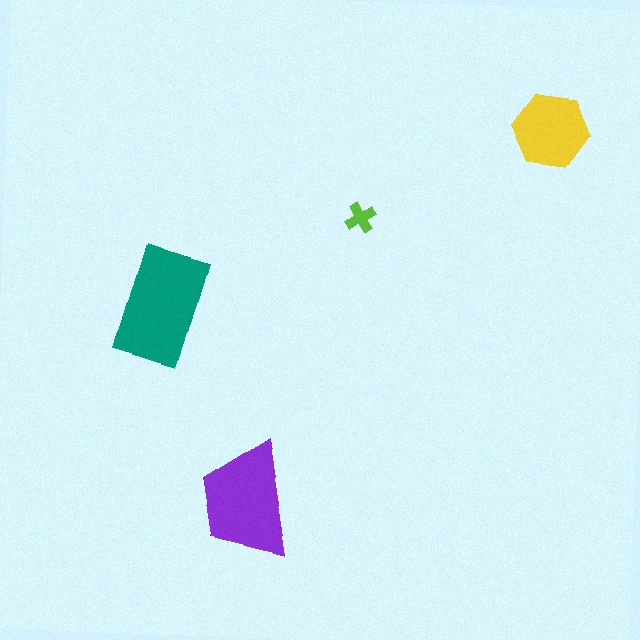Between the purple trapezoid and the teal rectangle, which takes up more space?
The teal rectangle.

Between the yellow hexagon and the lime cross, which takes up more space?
The yellow hexagon.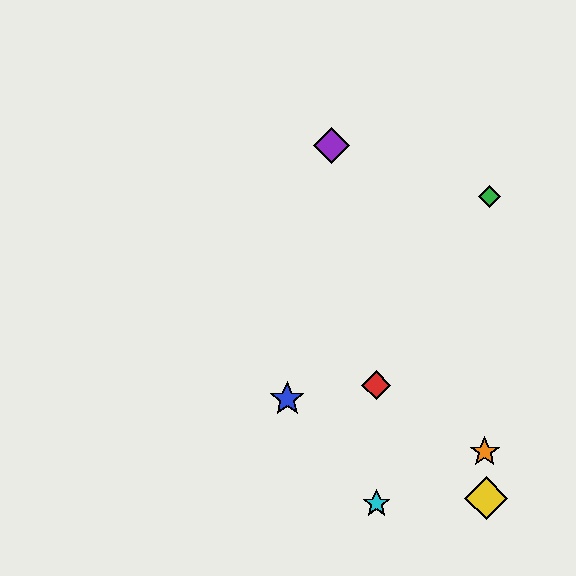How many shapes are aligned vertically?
2 shapes (the red diamond, the cyan star) are aligned vertically.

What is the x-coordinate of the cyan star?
The cyan star is at x≈376.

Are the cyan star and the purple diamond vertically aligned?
No, the cyan star is at x≈376 and the purple diamond is at x≈331.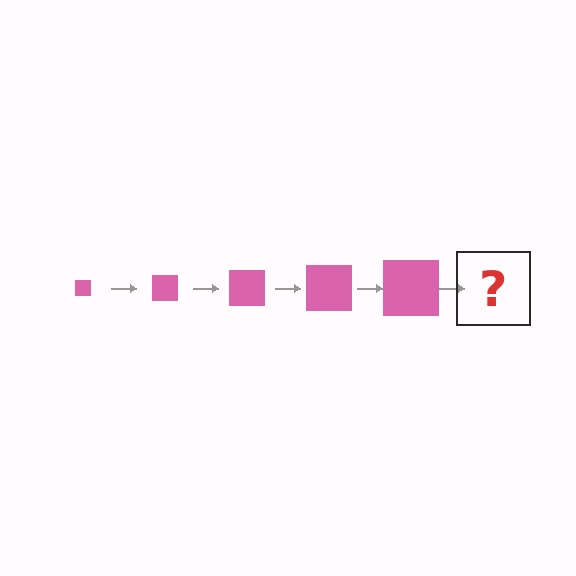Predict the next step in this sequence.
The next step is a pink square, larger than the previous one.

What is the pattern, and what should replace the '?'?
The pattern is that the square gets progressively larger each step. The '?' should be a pink square, larger than the previous one.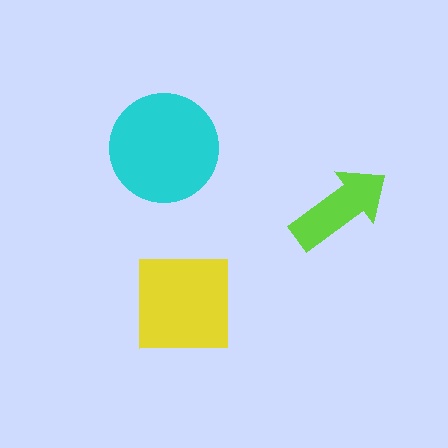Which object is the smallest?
The lime arrow.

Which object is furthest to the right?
The lime arrow is rightmost.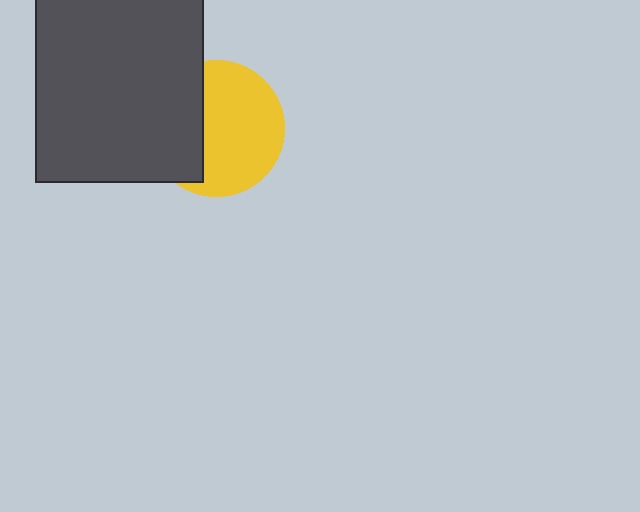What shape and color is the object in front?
The object in front is a dark gray rectangle.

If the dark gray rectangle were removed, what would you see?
You would see the complete yellow circle.